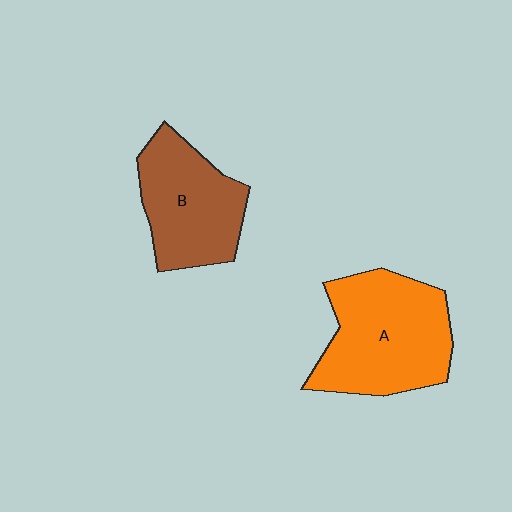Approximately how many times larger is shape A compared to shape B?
Approximately 1.3 times.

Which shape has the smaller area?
Shape B (brown).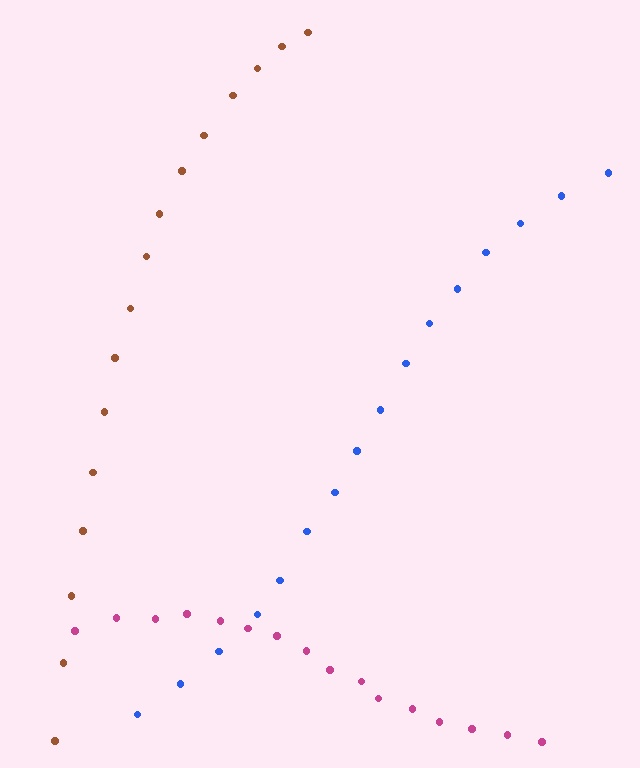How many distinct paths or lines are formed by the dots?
There are 3 distinct paths.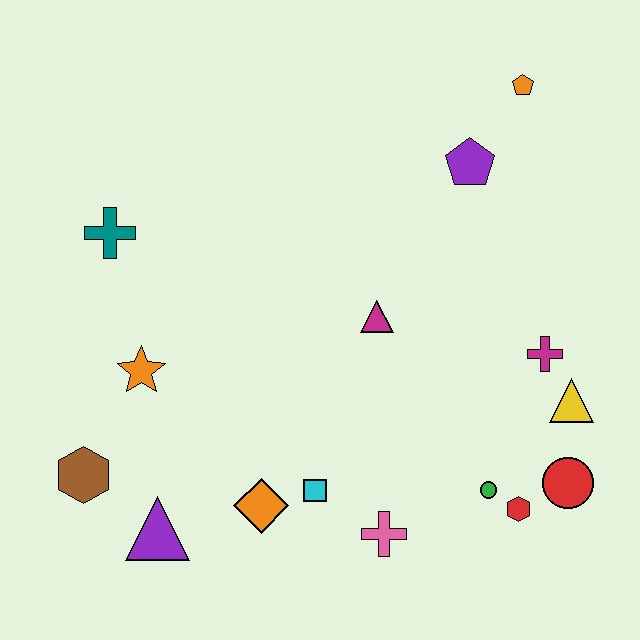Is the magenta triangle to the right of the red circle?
No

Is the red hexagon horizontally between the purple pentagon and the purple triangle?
No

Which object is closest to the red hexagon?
The green circle is closest to the red hexagon.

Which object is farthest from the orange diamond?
The orange pentagon is farthest from the orange diamond.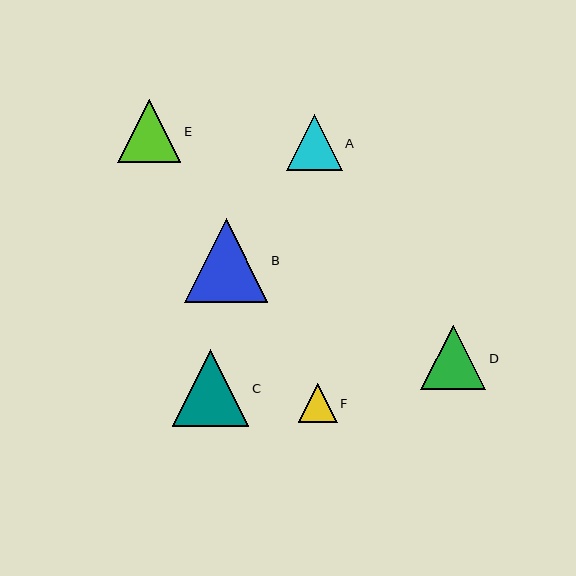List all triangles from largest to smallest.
From largest to smallest: B, C, D, E, A, F.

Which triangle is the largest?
Triangle B is the largest with a size of approximately 84 pixels.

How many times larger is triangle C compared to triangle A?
Triangle C is approximately 1.4 times the size of triangle A.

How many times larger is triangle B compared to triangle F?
Triangle B is approximately 2.2 times the size of triangle F.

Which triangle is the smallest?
Triangle F is the smallest with a size of approximately 38 pixels.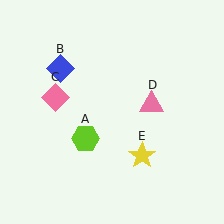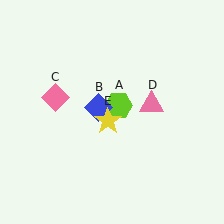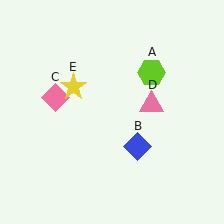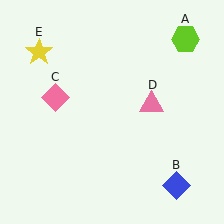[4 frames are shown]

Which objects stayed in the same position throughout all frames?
Pink diamond (object C) and pink triangle (object D) remained stationary.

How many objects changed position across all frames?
3 objects changed position: lime hexagon (object A), blue diamond (object B), yellow star (object E).